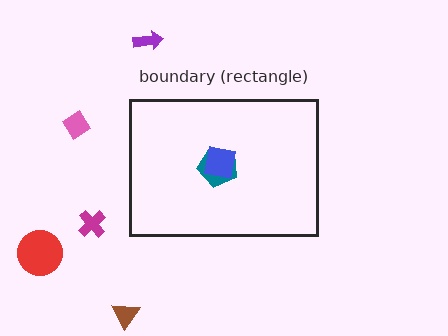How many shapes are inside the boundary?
2 inside, 5 outside.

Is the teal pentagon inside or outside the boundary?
Inside.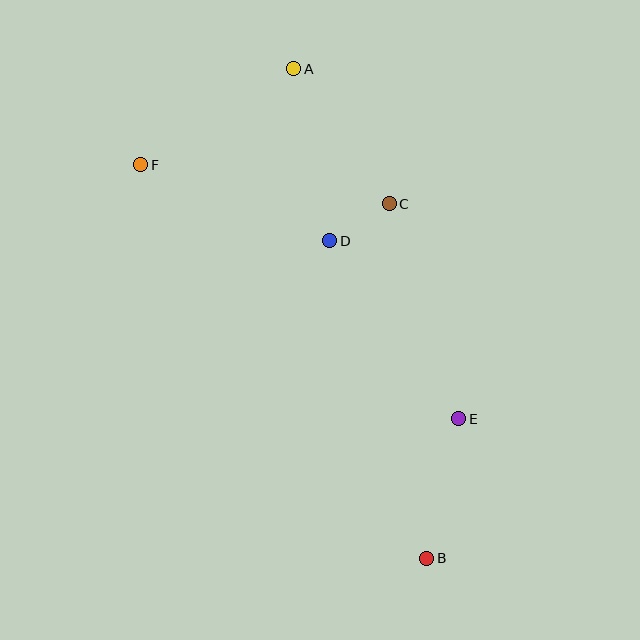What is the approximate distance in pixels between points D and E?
The distance between D and E is approximately 220 pixels.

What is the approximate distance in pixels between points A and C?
The distance between A and C is approximately 165 pixels.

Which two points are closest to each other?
Points C and D are closest to each other.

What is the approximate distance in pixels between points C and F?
The distance between C and F is approximately 251 pixels.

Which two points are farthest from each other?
Points A and B are farthest from each other.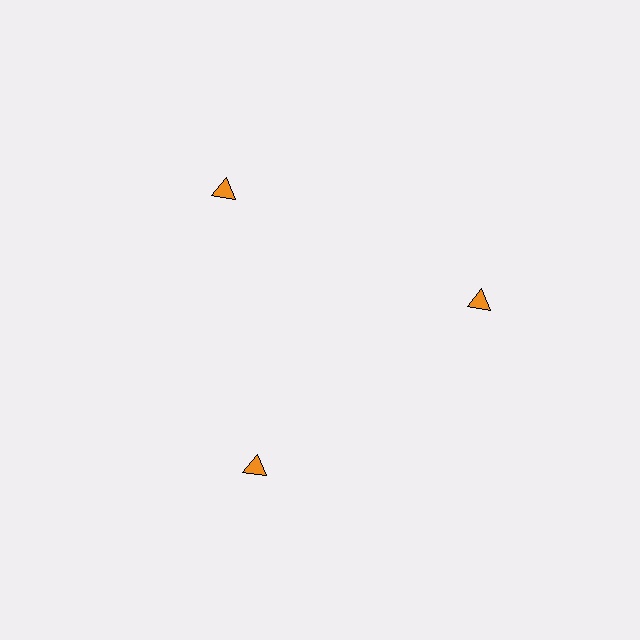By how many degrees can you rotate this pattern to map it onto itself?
The pattern maps onto itself every 120 degrees of rotation.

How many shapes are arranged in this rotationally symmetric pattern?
There are 3 shapes, arranged in 3 groups of 1.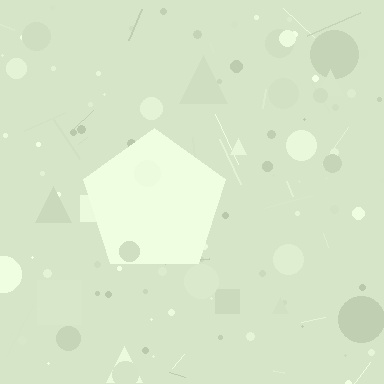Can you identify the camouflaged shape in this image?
The camouflaged shape is a pentagon.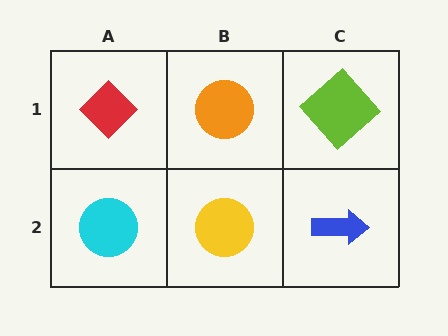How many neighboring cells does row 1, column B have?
3.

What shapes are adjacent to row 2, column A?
A red diamond (row 1, column A), a yellow circle (row 2, column B).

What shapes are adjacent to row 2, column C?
A lime diamond (row 1, column C), a yellow circle (row 2, column B).